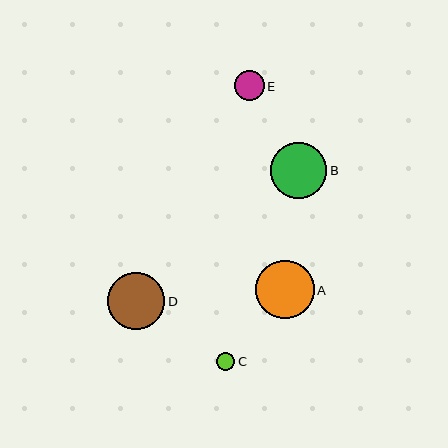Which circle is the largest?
Circle A is the largest with a size of approximately 58 pixels.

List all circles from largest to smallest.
From largest to smallest: A, D, B, E, C.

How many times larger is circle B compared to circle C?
Circle B is approximately 3.0 times the size of circle C.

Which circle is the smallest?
Circle C is the smallest with a size of approximately 19 pixels.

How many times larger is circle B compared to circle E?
Circle B is approximately 1.9 times the size of circle E.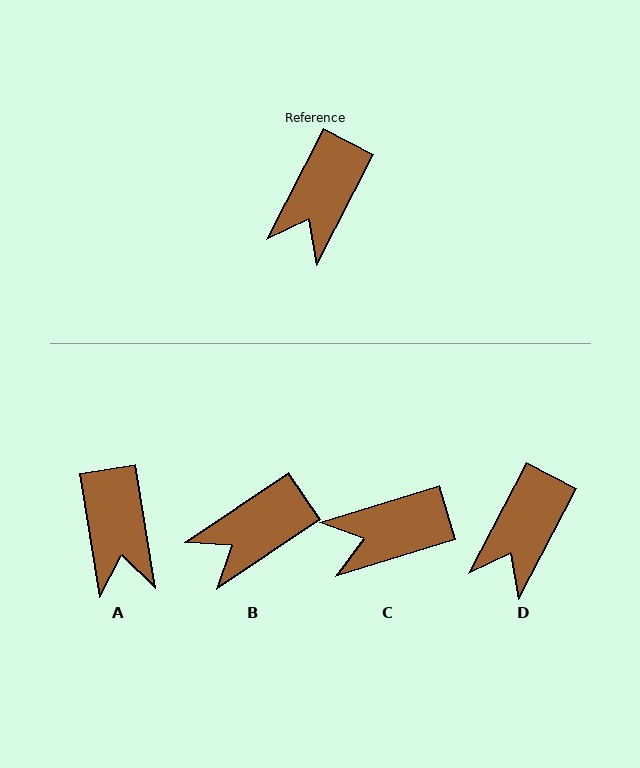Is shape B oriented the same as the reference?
No, it is off by about 28 degrees.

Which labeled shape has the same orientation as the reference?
D.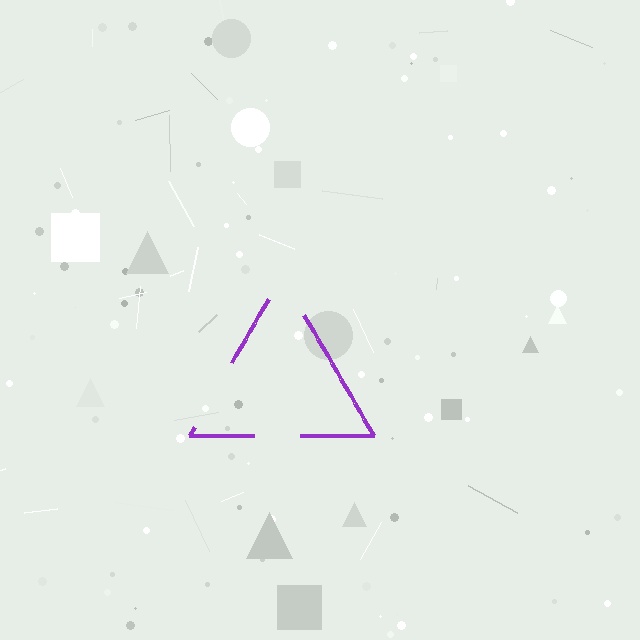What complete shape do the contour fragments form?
The contour fragments form a triangle.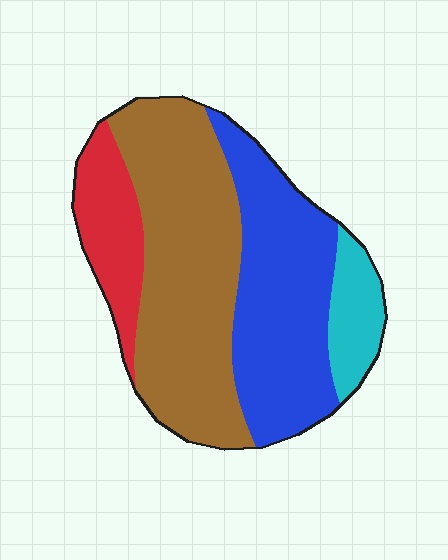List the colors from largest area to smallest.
From largest to smallest: brown, blue, red, cyan.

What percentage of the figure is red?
Red takes up less than a quarter of the figure.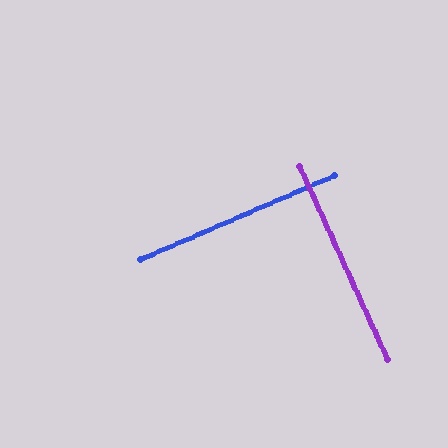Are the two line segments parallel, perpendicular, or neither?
Perpendicular — they meet at approximately 89°.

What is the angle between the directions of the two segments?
Approximately 89 degrees.